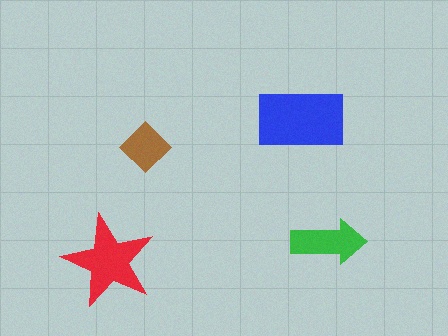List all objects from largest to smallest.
The blue rectangle, the red star, the green arrow, the brown diamond.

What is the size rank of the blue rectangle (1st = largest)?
1st.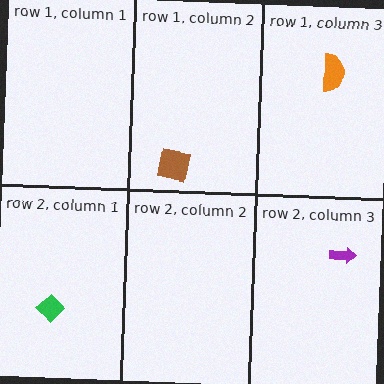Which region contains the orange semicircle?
The row 1, column 3 region.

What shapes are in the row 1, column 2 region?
The brown square.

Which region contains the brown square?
The row 1, column 2 region.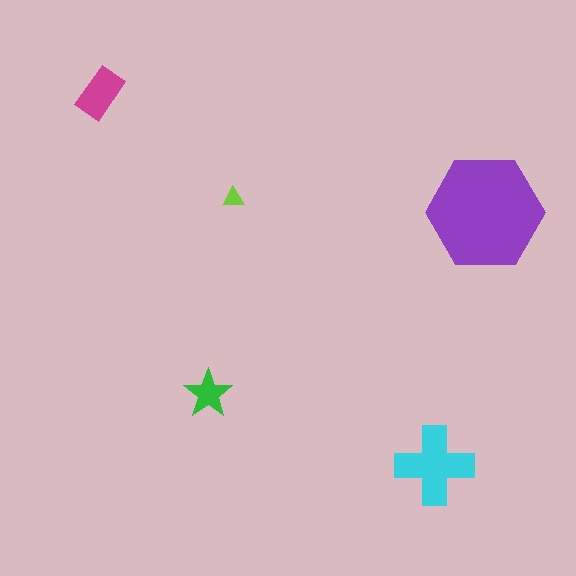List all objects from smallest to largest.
The lime triangle, the green star, the magenta rectangle, the cyan cross, the purple hexagon.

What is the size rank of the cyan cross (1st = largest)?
2nd.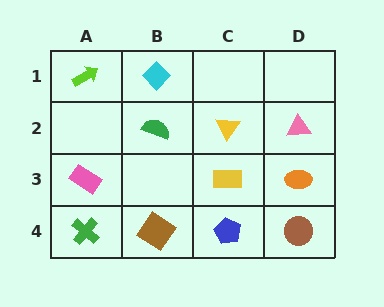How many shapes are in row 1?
2 shapes.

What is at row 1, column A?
A lime arrow.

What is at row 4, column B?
A brown diamond.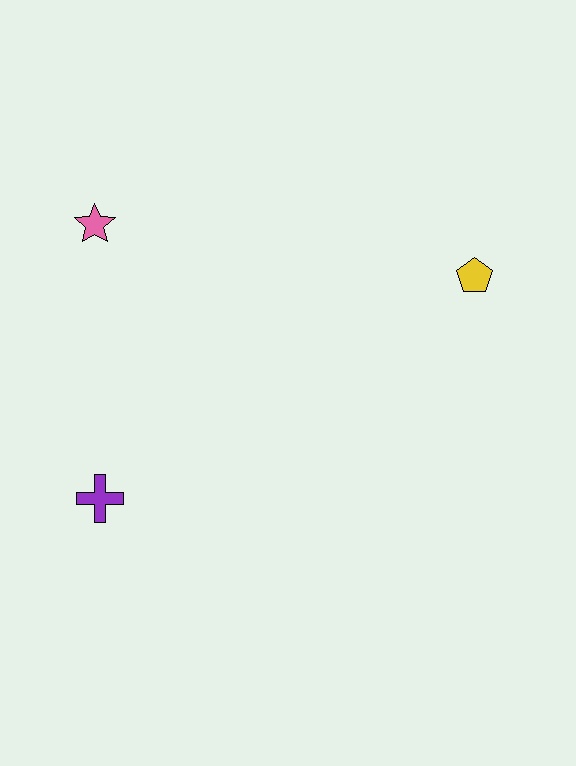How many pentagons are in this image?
There is 1 pentagon.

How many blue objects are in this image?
There are no blue objects.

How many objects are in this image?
There are 3 objects.